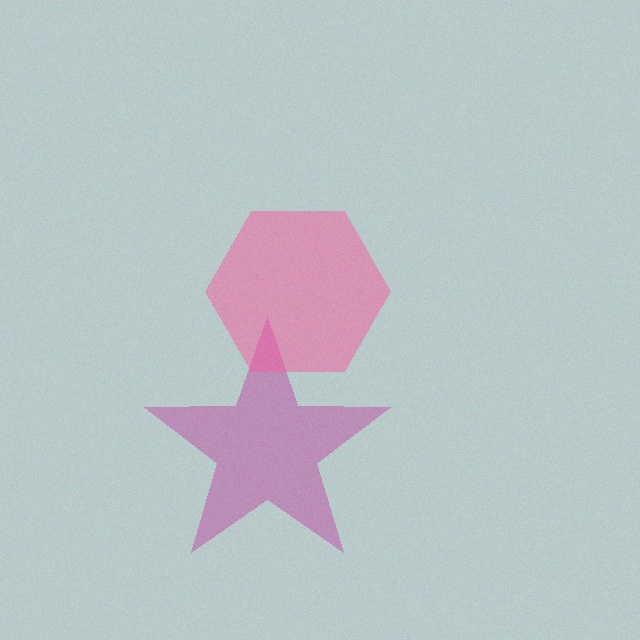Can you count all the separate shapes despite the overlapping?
Yes, there are 2 separate shapes.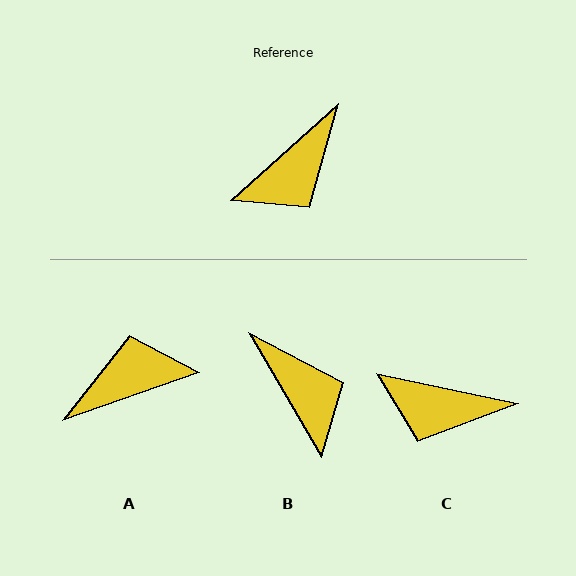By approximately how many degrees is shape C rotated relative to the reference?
Approximately 53 degrees clockwise.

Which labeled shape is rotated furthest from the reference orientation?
A, about 158 degrees away.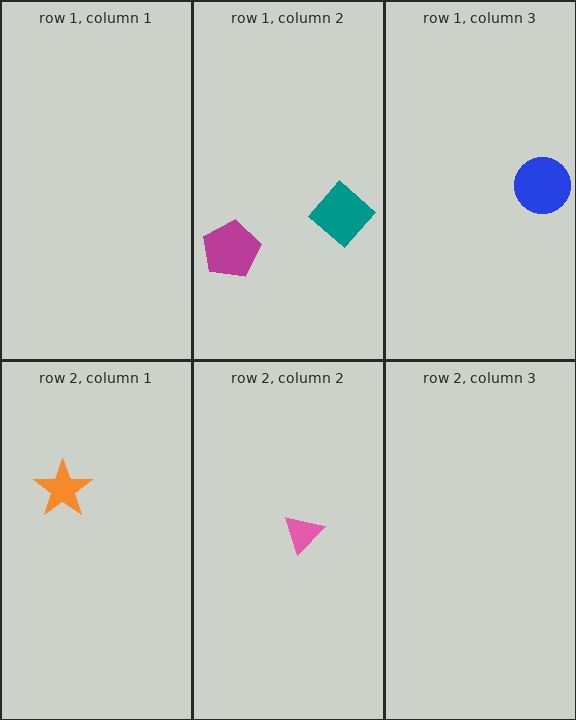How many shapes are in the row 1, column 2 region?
2.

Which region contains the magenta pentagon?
The row 1, column 2 region.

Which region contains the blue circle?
The row 1, column 3 region.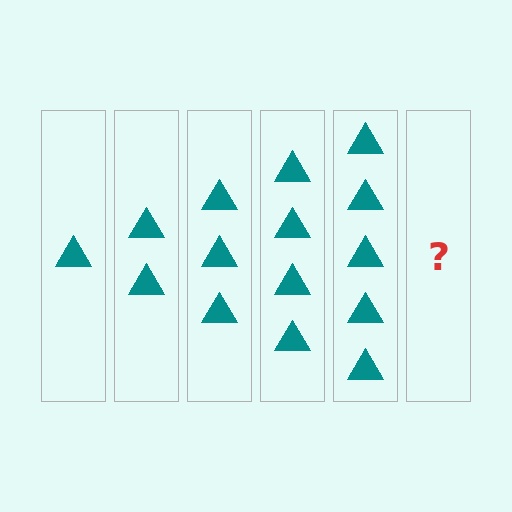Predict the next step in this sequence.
The next step is 6 triangles.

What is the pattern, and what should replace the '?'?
The pattern is that each step adds one more triangle. The '?' should be 6 triangles.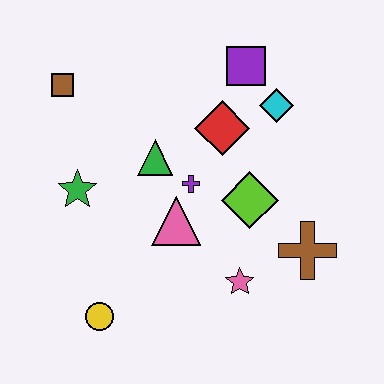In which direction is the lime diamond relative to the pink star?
The lime diamond is above the pink star.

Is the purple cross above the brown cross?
Yes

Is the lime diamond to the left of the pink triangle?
No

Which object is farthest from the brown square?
The brown cross is farthest from the brown square.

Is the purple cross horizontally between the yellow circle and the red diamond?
Yes